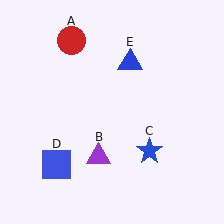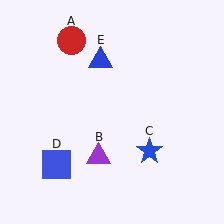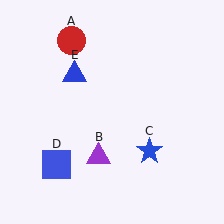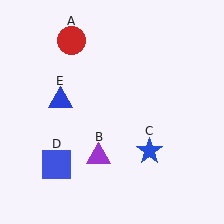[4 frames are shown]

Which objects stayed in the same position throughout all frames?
Red circle (object A) and purple triangle (object B) and blue star (object C) and blue square (object D) remained stationary.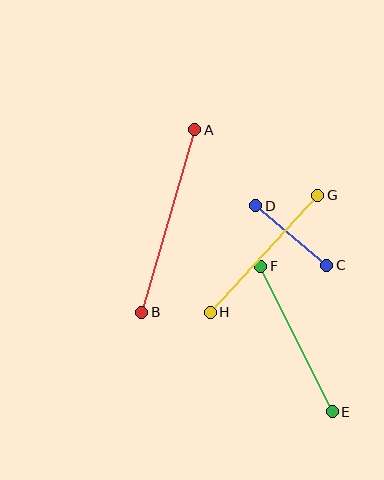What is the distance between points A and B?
The distance is approximately 190 pixels.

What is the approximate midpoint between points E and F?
The midpoint is at approximately (296, 339) pixels.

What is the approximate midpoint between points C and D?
The midpoint is at approximately (291, 235) pixels.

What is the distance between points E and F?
The distance is approximately 162 pixels.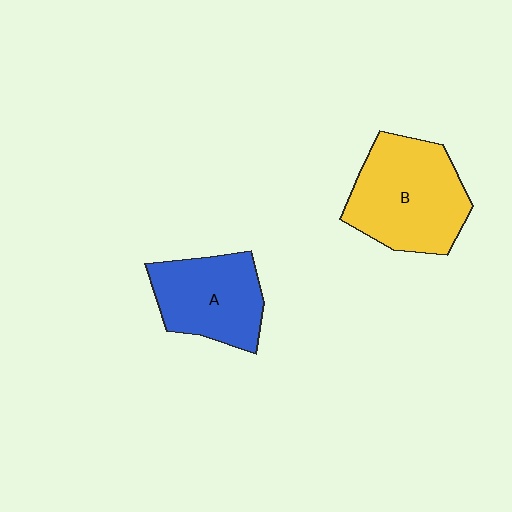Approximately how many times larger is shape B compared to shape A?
Approximately 1.3 times.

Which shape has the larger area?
Shape B (yellow).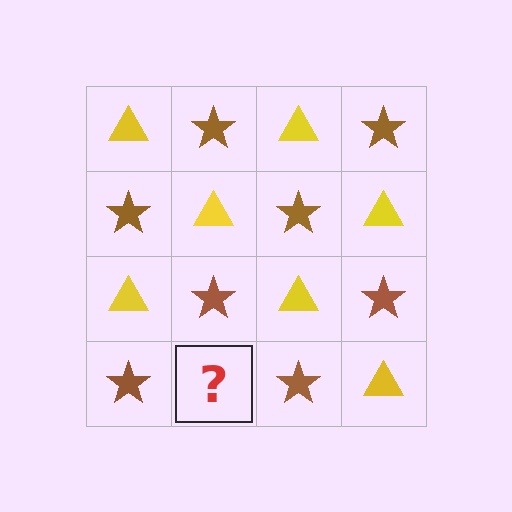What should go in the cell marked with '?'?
The missing cell should contain a yellow triangle.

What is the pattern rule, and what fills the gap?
The rule is that it alternates yellow triangle and brown star in a checkerboard pattern. The gap should be filled with a yellow triangle.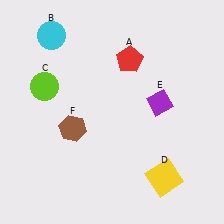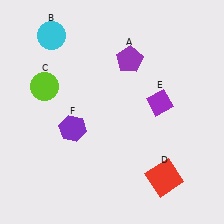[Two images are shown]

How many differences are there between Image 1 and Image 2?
There are 3 differences between the two images.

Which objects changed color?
A changed from red to purple. D changed from yellow to red. F changed from brown to purple.